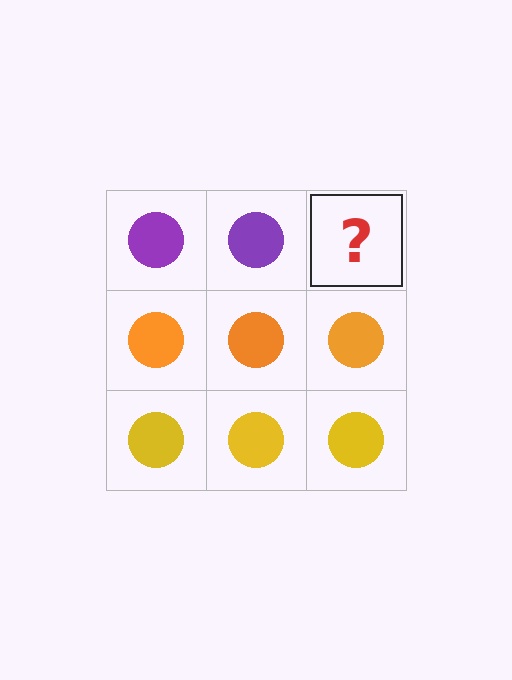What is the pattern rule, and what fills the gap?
The rule is that each row has a consistent color. The gap should be filled with a purple circle.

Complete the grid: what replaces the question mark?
The question mark should be replaced with a purple circle.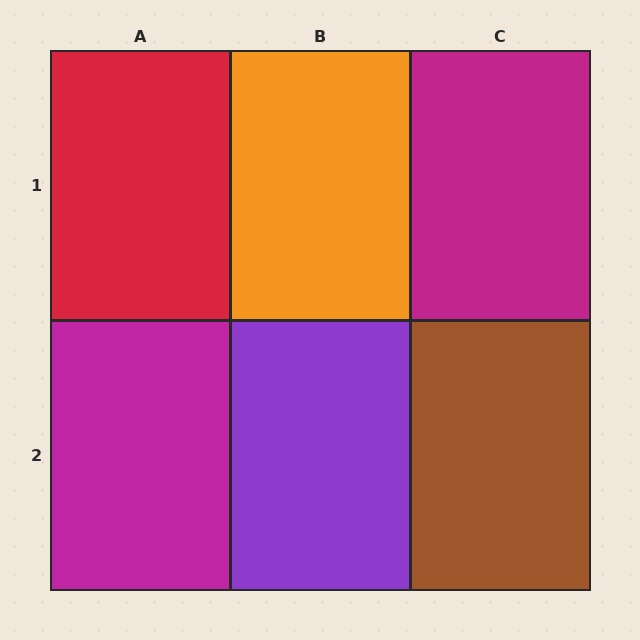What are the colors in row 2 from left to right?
Magenta, purple, brown.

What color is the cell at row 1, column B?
Orange.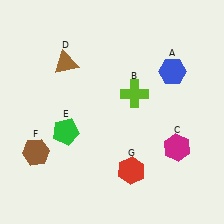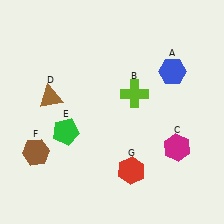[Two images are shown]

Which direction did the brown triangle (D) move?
The brown triangle (D) moved down.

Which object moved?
The brown triangle (D) moved down.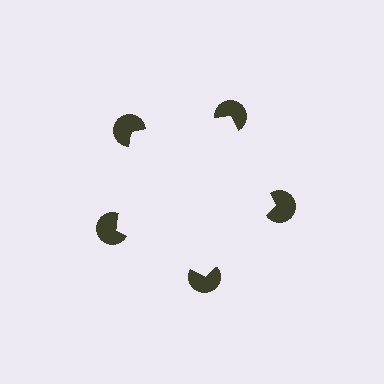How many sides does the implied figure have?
5 sides.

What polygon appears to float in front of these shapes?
An illusory pentagon — its edges are inferred from the aligned wedge cuts in the pac-man discs, not physically drawn.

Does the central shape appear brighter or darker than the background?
It typically appears slightly brighter than the background, even though no actual brightness change is drawn.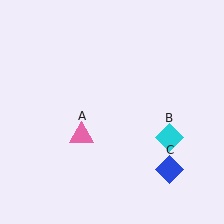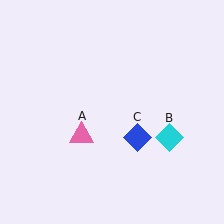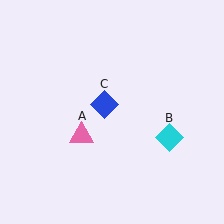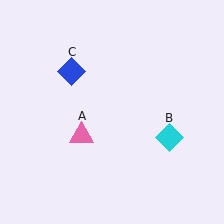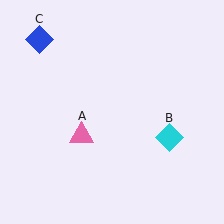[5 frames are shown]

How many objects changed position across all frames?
1 object changed position: blue diamond (object C).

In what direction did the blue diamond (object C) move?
The blue diamond (object C) moved up and to the left.